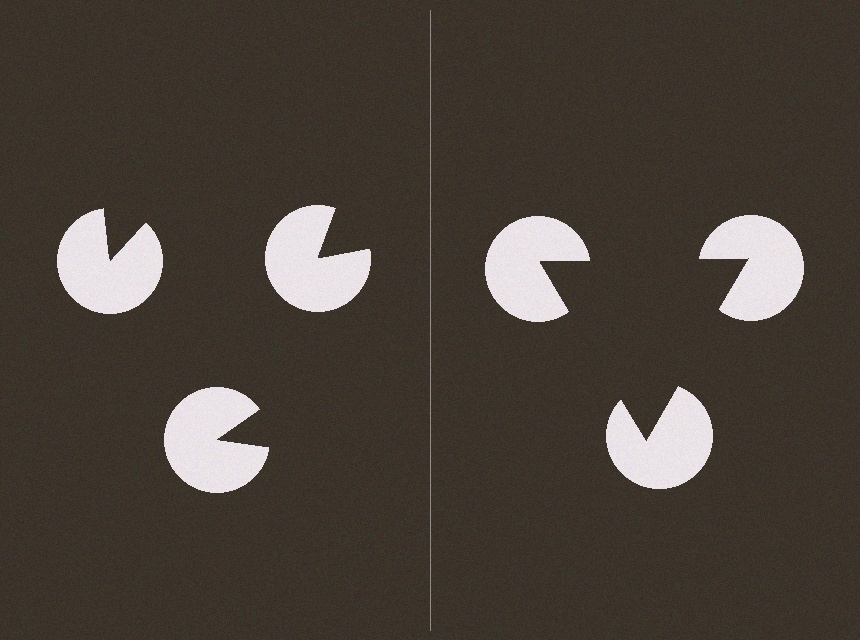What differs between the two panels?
The pac-man discs are positioned identically on both sides; only the wedge orientations differ. On the right they align to a triangle; on the left they are misaligned.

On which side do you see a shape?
An illusory triangle appears on the right side. On the left side the wedge cuts are rotated, so no coherent shape forms.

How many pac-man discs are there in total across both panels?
6 — 3 on each side.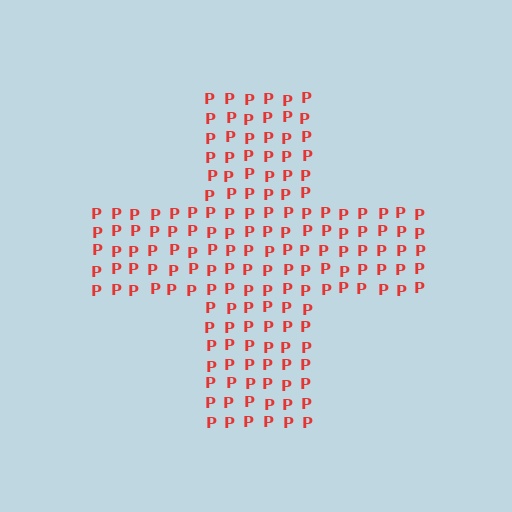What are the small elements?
The small elements are letter P's.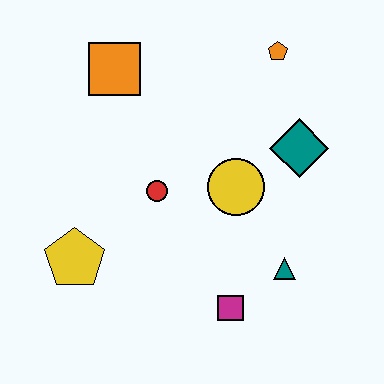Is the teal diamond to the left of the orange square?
No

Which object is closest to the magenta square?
The teal triangle is closest to the magenta square.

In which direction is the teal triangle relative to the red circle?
The teal triangle is to the right of the red circle.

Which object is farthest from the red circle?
The orange pentagon is farthest from the red circle.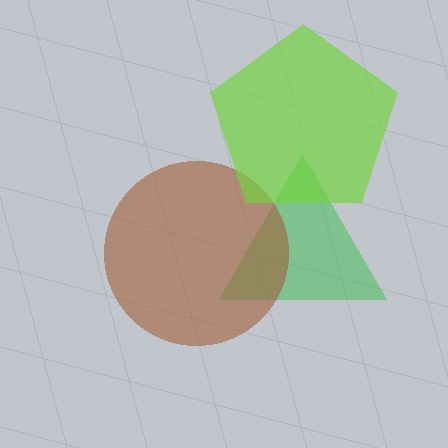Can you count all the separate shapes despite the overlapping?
Yes, there are 3 separate shapes.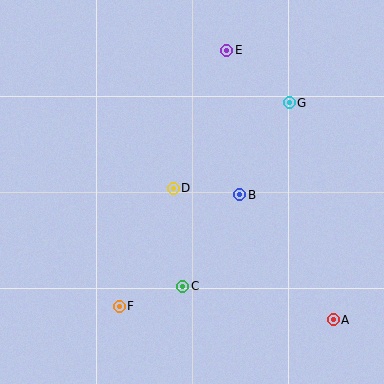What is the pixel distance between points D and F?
The distance between D and F is 130 pixels.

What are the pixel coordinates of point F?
Point F is at (119, 306).